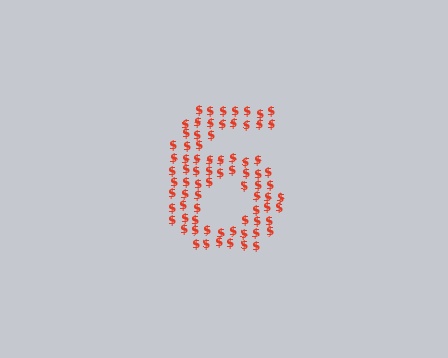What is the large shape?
The large shape is the digit 6.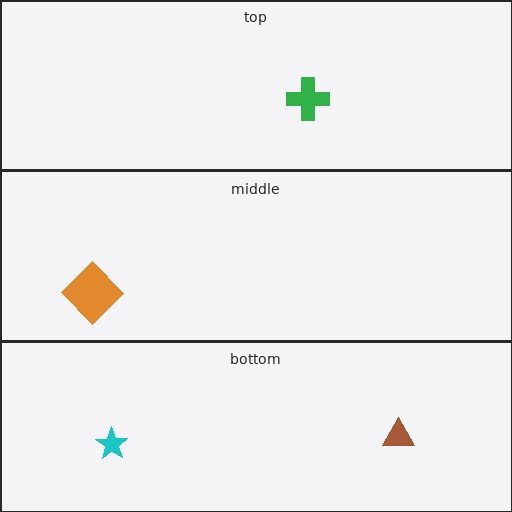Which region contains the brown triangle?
The bottom region.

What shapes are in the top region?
The green cross.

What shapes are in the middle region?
The orange diamond.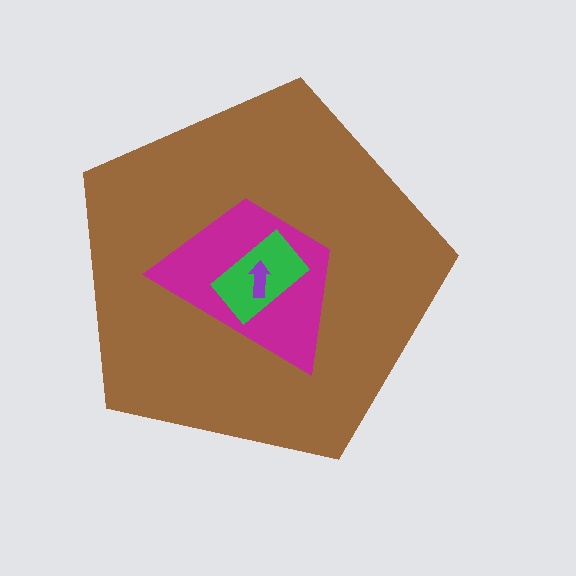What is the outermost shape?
The brown pentagon.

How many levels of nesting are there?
4.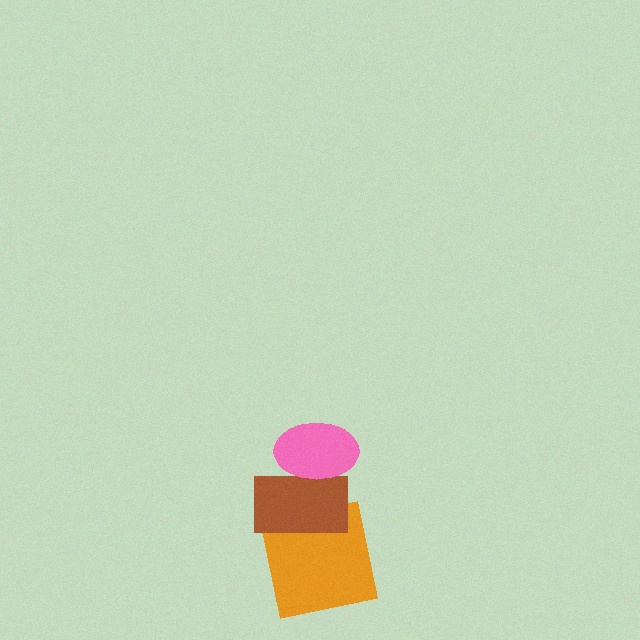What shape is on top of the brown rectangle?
The pink ellipse is on top of the brown rectangle.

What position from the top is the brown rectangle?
The brown rectangle is 2nd from the top.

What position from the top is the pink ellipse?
The pink ellipse is 1st from the top.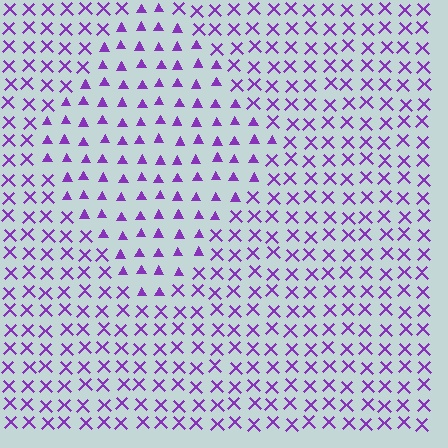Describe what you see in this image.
The image is filled with small purple elements arranged in a uniform grid. A diamond-shaped region contains triangles, while the surrounding area contains X marks. The boundary is defined purely by the change in element shape.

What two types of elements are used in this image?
The image uses triangles inside the diamond region and X marks outside it.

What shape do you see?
I see a diamond.